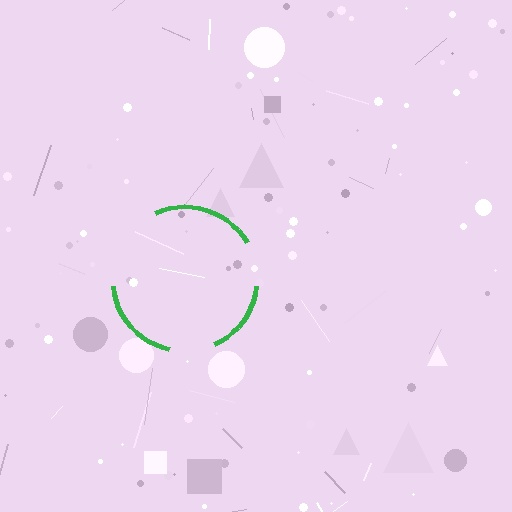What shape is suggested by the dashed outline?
The dashed outline suggests a circle.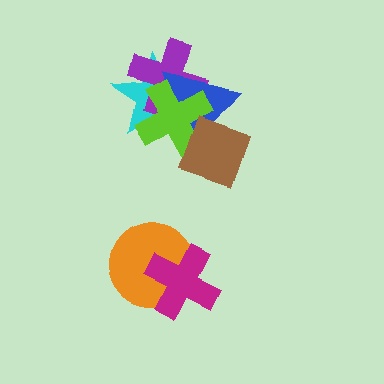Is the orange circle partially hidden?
Yes, it is partially covered by another shape.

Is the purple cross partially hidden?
Yes, it is partially covered by another shape.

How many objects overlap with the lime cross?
4 objects overlap with the lime cross.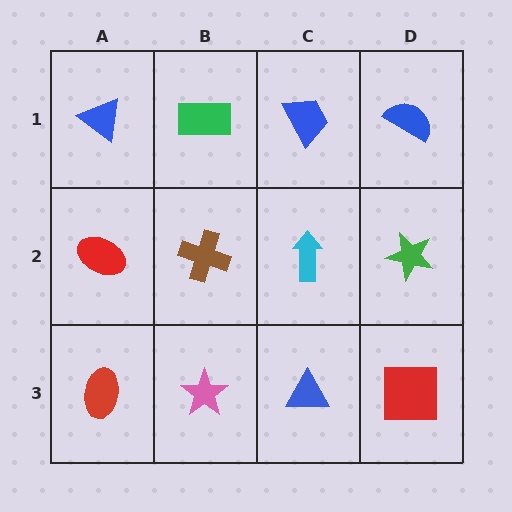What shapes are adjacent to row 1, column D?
A green star (row 2, column D), a blue trapezoid (row 1, column C).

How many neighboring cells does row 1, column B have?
3.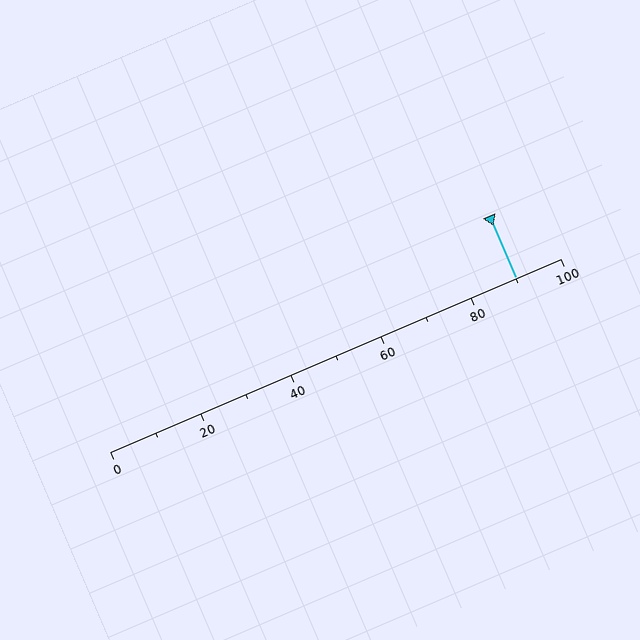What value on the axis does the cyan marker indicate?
The marker indicates approximately 90.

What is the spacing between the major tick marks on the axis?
The major ticks are spaced 20 apart.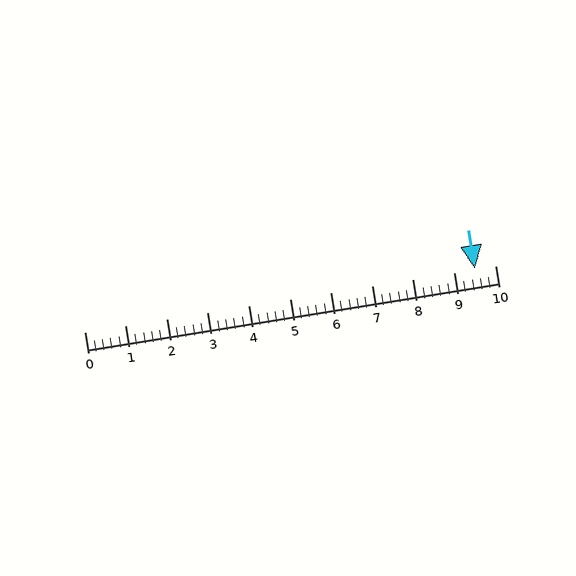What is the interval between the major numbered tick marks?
The major tick marks are spaced 1 units apart.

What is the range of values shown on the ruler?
The ruler shows values from 0 to 10.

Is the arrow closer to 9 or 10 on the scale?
The arrow is closer to 10.